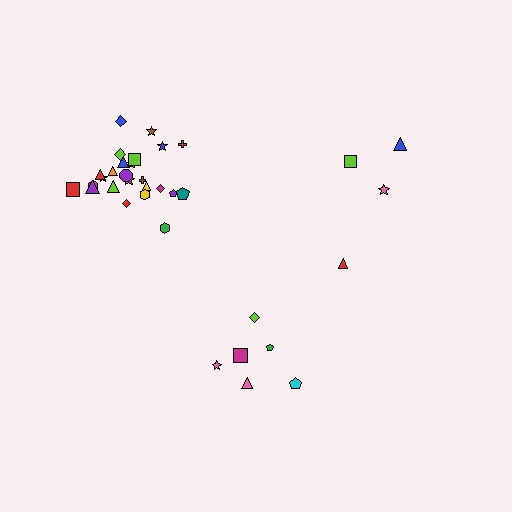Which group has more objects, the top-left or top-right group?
The top-left group.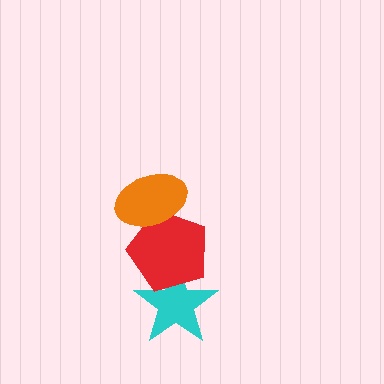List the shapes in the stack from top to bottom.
From top to bottom: the orange ellipse, the red pentagon, the cyan star.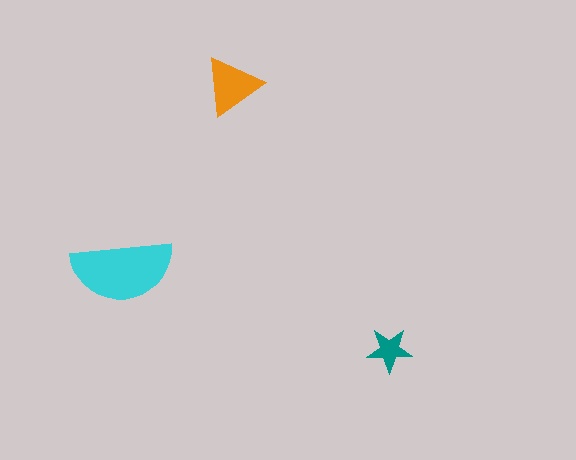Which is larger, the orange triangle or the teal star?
The orange triangle.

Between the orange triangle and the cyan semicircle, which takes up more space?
The cyan semicircle.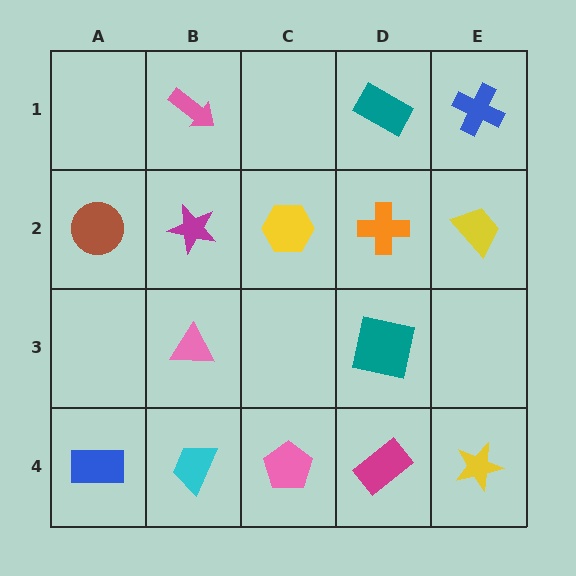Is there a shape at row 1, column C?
No, that cell is empty.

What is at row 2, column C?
A yellow hexagon.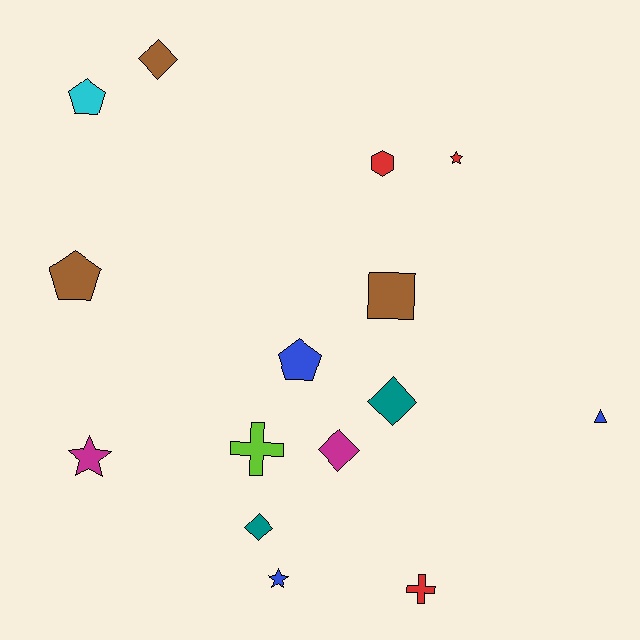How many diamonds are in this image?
There are 4 diamonds.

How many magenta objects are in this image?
There are 2 magenta objects.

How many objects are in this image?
There are 15 objects.